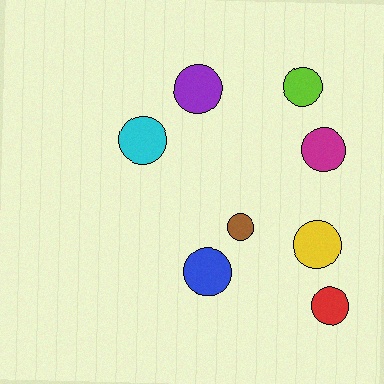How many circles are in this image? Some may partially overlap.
There are 8 circles.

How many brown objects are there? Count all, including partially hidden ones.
There is 1 brown object.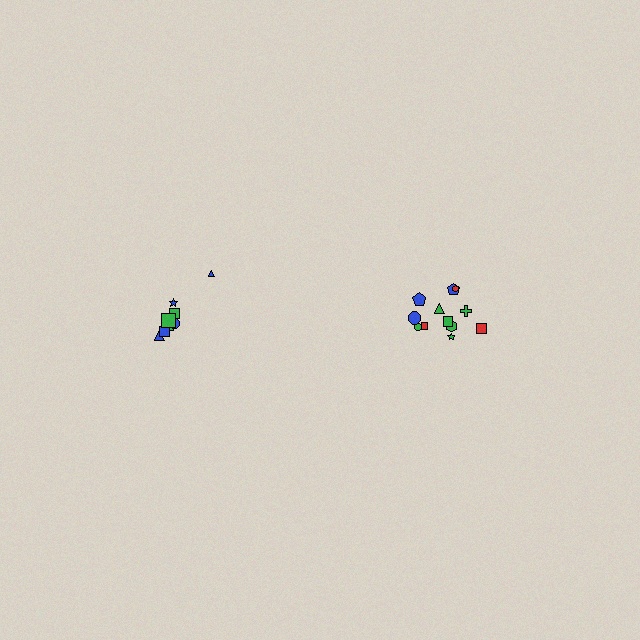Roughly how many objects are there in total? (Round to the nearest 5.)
Roughly 20 objects in total.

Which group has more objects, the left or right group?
The right group.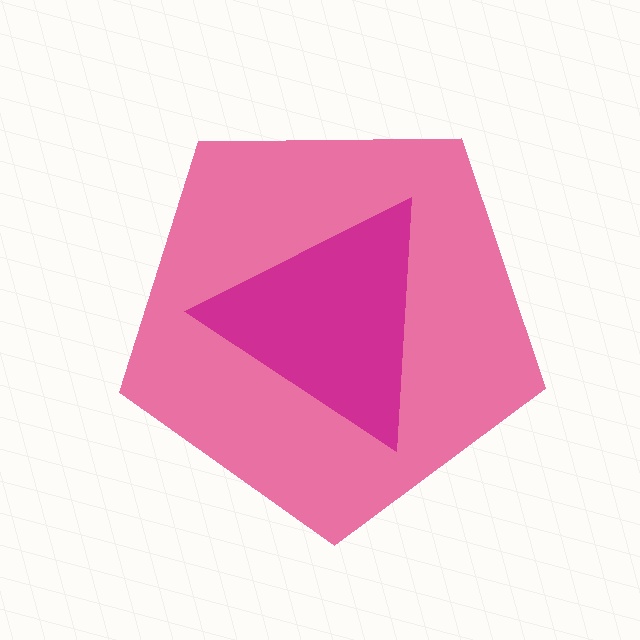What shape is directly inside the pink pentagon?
The magenta triangle.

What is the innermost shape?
The magenta triangle.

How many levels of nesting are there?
2.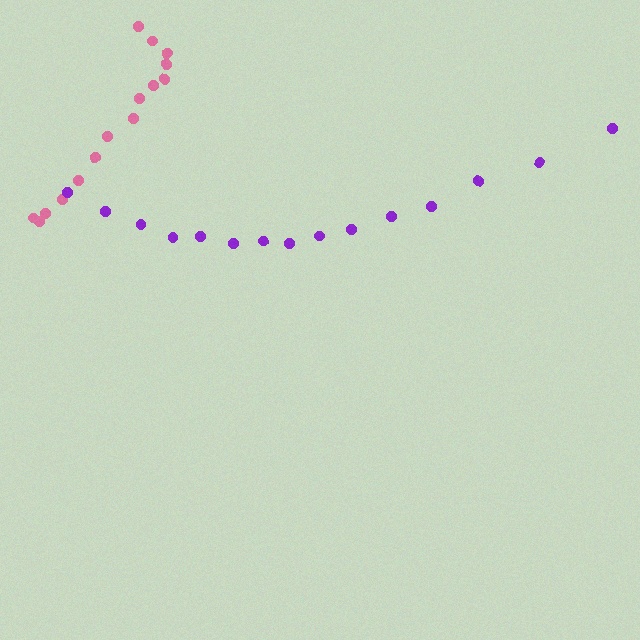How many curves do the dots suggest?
There are 2 distinct paths.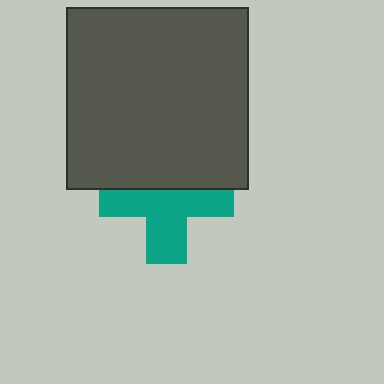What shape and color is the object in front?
The object in front is a dark gray square.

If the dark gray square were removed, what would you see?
You would see the complete teal cross.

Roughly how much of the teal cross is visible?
About half of it is visible (roughly 60%).